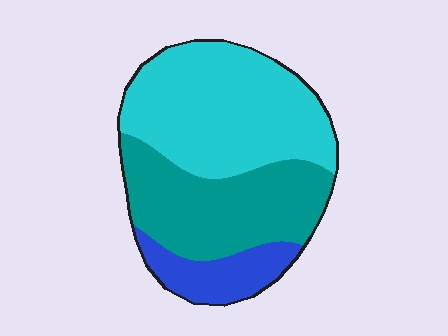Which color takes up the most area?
Cyan, at roughly 50%.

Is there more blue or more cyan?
Cyan.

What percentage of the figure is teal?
Teal takes up about three eighths (3/8) of the figure.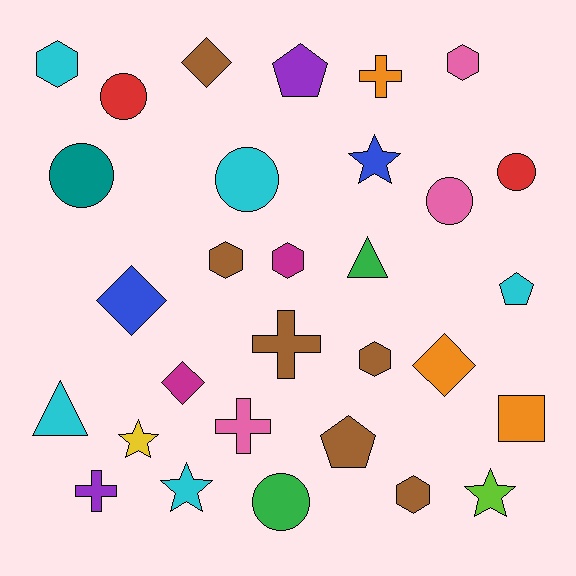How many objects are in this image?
There are 30 objects.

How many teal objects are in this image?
There is 1 teal object.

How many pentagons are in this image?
There are 3 pentagons.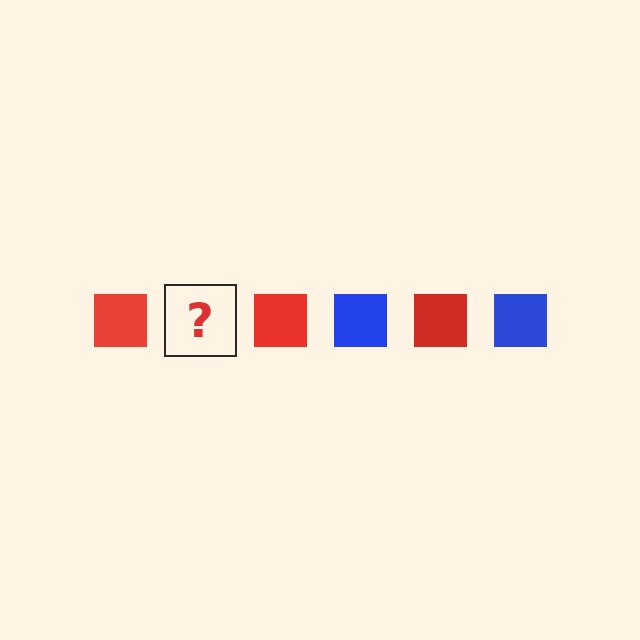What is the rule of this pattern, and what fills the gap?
The rule is that the pattern cycles through red, blue squares. The gap should be filled with a blue square.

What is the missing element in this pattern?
The missing element is a blue square.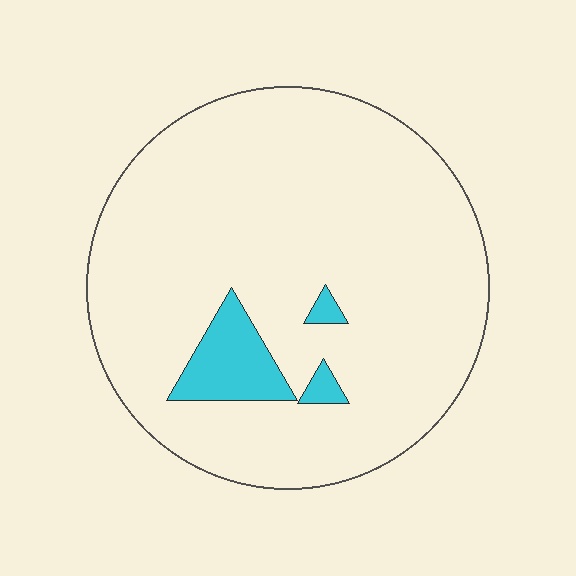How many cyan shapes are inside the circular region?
3.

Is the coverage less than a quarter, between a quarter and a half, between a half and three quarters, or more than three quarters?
Less than a quarter.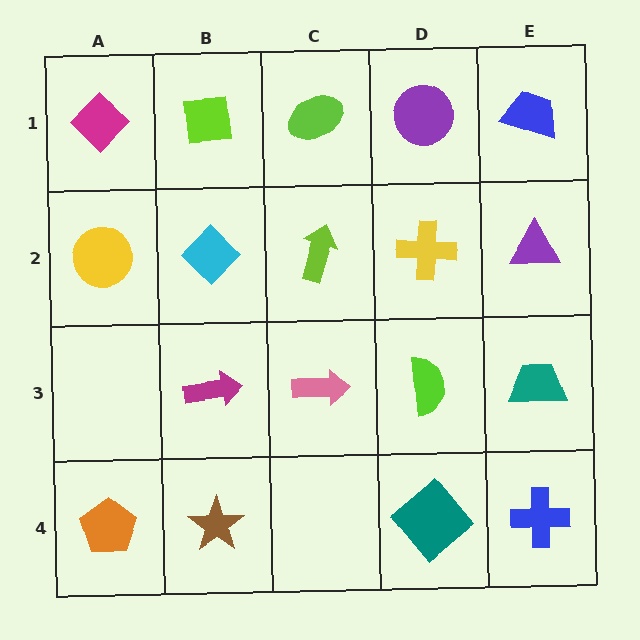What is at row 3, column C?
A pink arrow.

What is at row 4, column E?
A blue cross.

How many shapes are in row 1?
5 shapes.